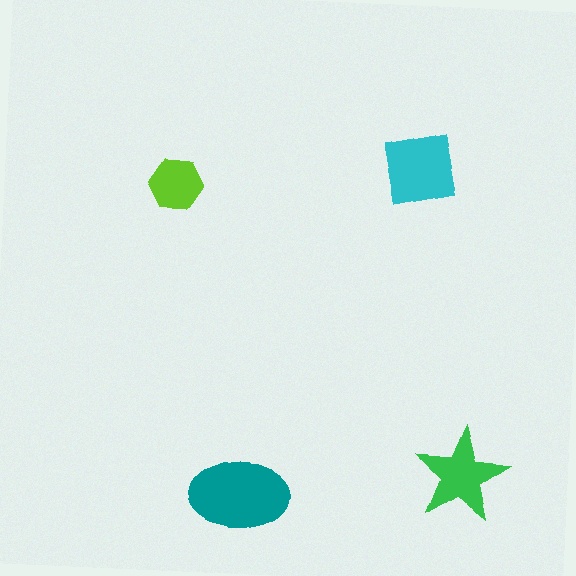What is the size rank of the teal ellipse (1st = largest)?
1st.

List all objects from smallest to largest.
The lime hexagon, the green star, the cyan square, the teal ellipse.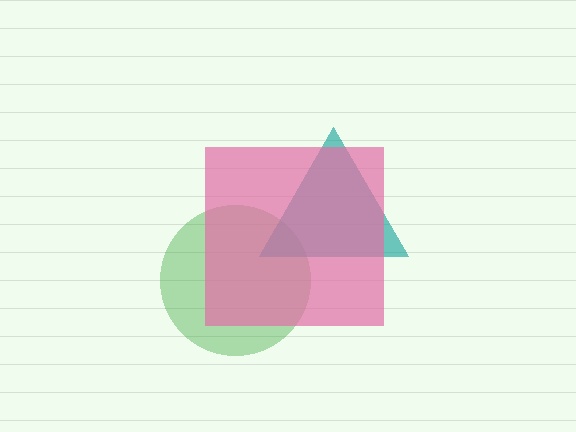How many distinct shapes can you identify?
There are 3 distinct shapes: a green circle, a teal triangle, a pink square.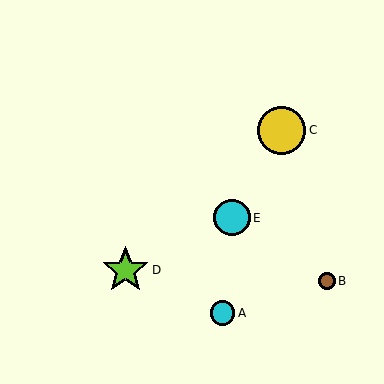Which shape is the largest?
The yellow circle (labeled C) is the largest.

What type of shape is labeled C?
Shape C is a yellow circle.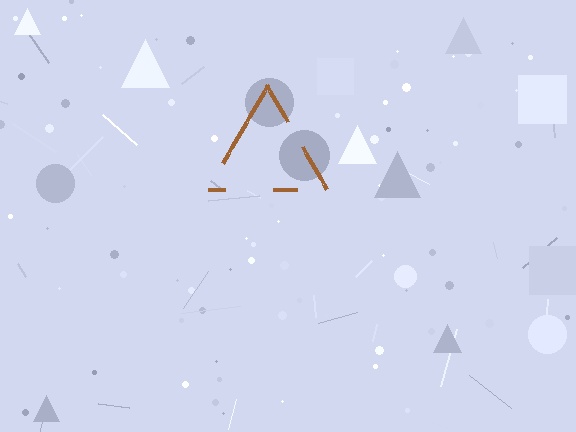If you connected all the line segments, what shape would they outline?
They would outline a triangle.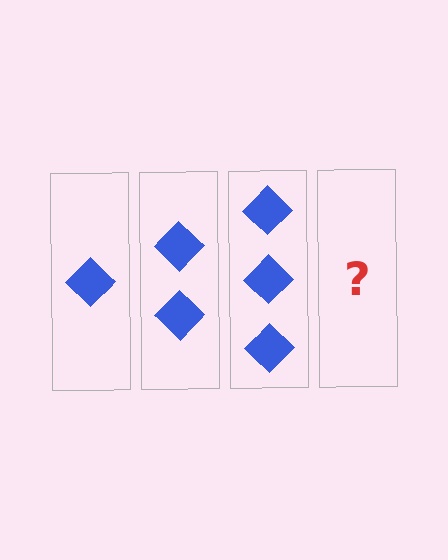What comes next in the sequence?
The next element should be 4 diamonds.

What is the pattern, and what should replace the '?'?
The pattern is that each step adds one more diamond. The '?' should be 4 diamonds.